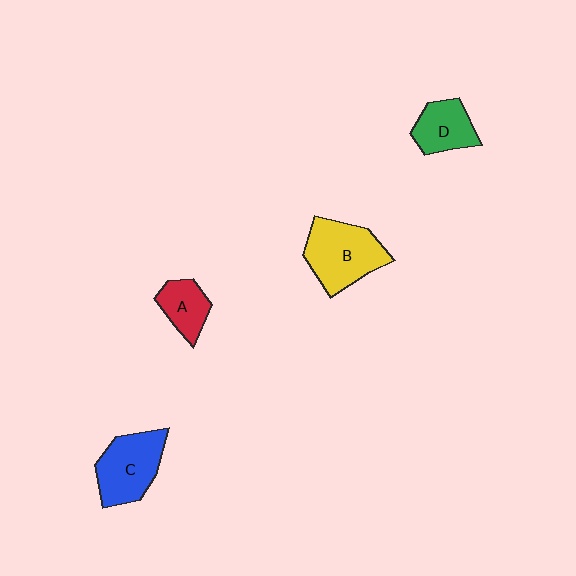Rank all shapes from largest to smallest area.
From largest to smallest: B (yellow), C (blue), D (green), A (red).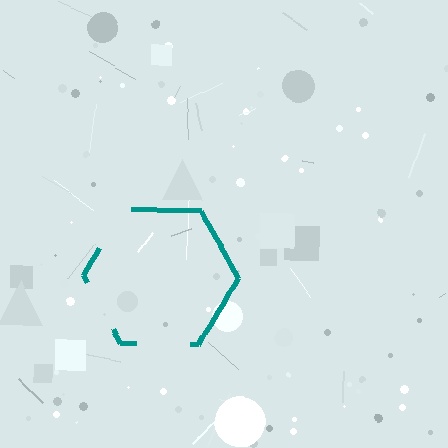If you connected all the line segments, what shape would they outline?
They would outline a hexagon.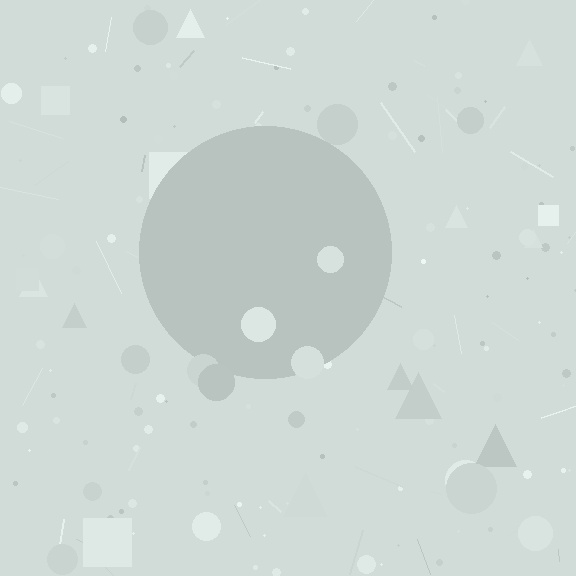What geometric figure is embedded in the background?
A circle is embedded in the background.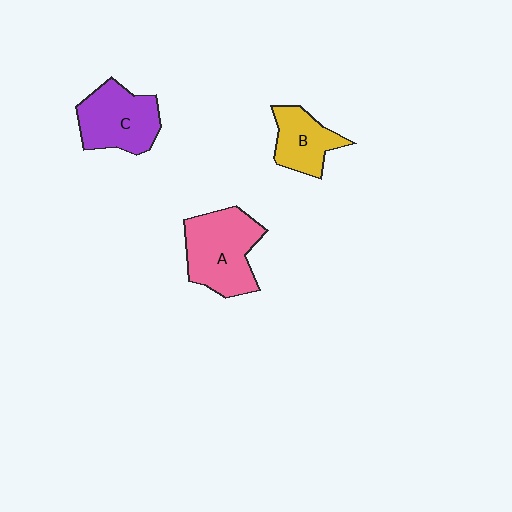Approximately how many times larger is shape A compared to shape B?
Approximately 1.6 times.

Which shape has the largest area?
Shape A (pink).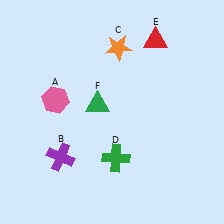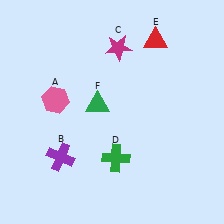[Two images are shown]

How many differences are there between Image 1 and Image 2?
There is 1 difference between the two images.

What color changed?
The star (C) changed from orange in Image 1 to magenta in Image 2.